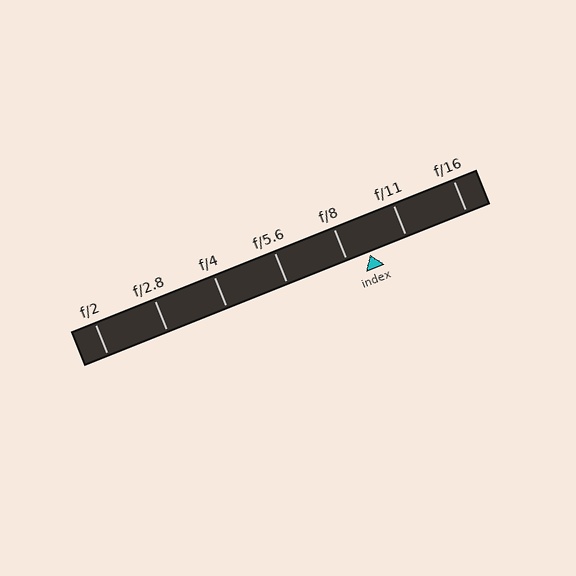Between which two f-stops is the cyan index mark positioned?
The index mark is between f/8 and f/11.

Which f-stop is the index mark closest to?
The index mark is closest to f/8.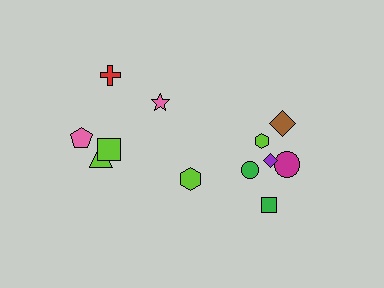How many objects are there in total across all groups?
There are 12 objects.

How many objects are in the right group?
There are 7 objects.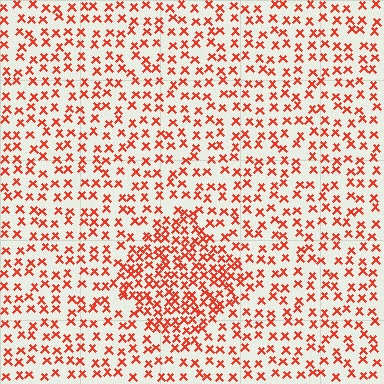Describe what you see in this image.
The image contains small red elements arranged at two different densities. A diamond-shaped region is visible where the elements are more densely packed than the surrounding area.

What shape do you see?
I see a diamond.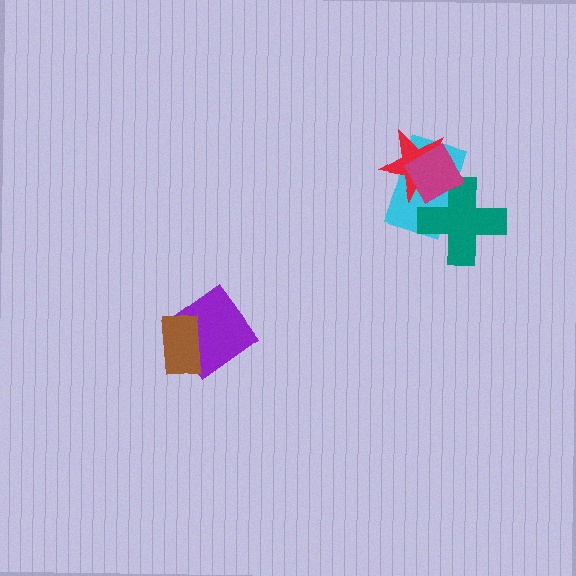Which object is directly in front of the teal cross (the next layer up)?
The red star is directly in front of the teal cross.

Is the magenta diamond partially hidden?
No, no other shape covers it.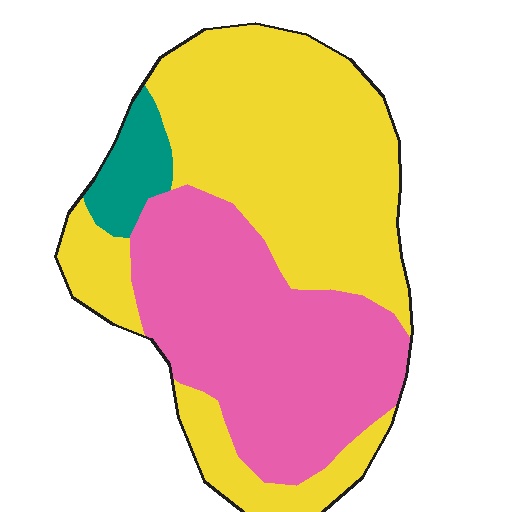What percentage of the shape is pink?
Pink covers around 40% of the shape.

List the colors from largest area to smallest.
From largest to smallest: yellow, pink, teal.